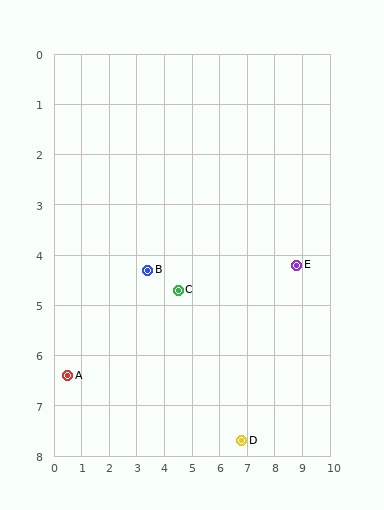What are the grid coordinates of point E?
Point E is at approximately (8.8, 4.2).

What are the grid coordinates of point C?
Point C is at approximately (4.5, 4.7).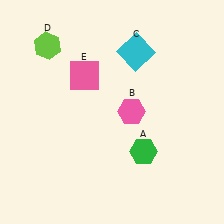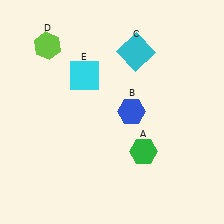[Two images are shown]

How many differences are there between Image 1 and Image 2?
There are 2 differences between the two images.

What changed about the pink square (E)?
In Image 1, E is pink. In Image 2, it changed to cyan.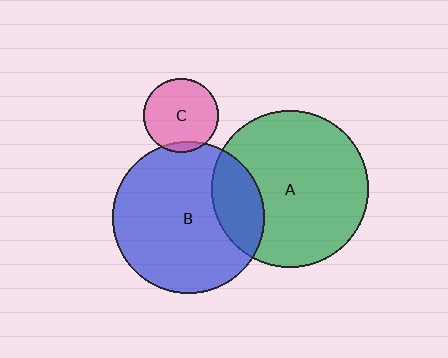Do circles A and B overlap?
Yes.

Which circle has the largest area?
Circle A (green).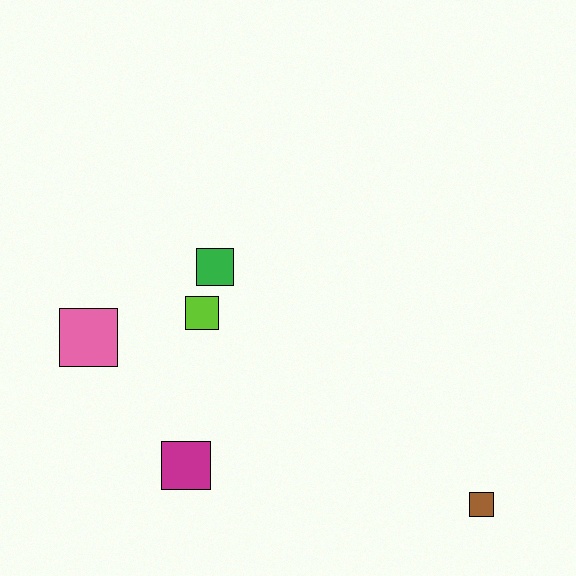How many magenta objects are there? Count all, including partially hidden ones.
There is 1 magenta object.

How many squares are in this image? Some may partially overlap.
There are 5 squares.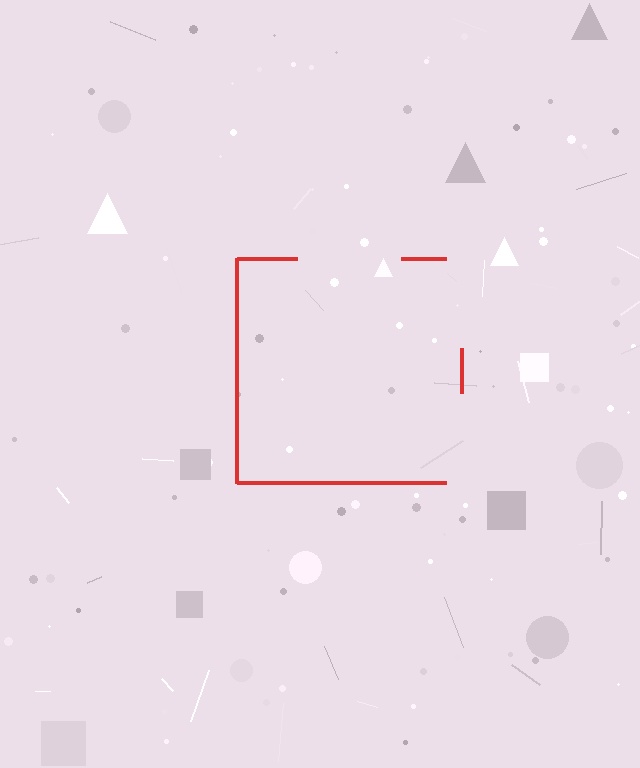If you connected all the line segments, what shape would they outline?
They would outline a square.